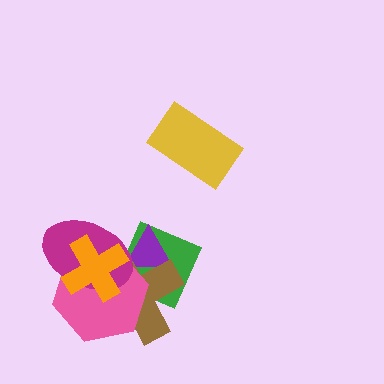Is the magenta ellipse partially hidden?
Yes, it is partially covered by another shape.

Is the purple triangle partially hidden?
Yes, it is partially covered by another shape.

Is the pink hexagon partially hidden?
Yes, it is partially covered by another shape.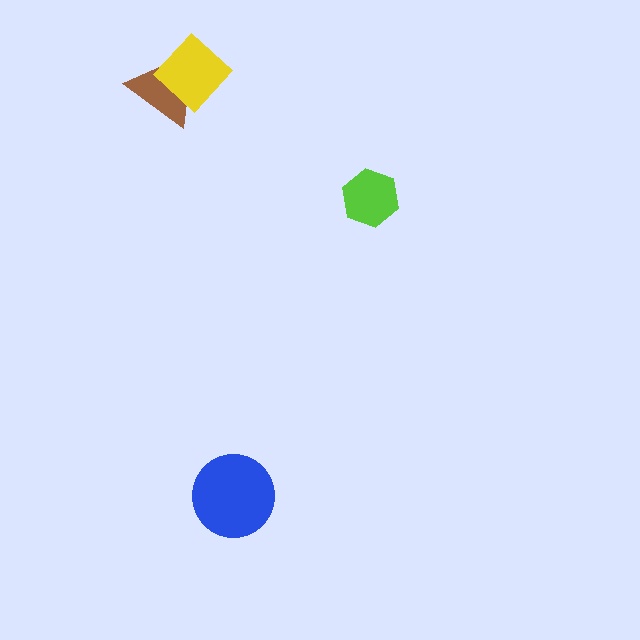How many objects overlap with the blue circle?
0 objects overlap with the blue circle.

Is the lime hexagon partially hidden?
No, no other shape covers it.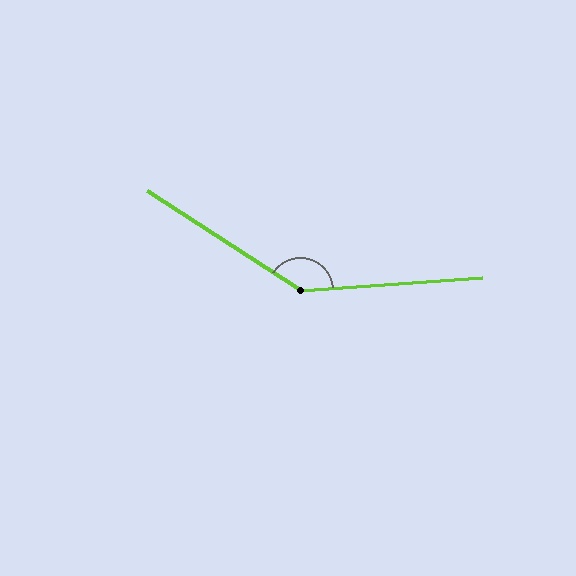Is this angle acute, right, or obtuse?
It is obtuse.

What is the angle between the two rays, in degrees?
Approximately 143 degrees.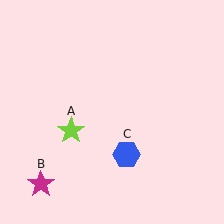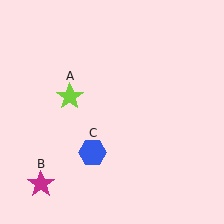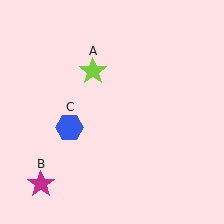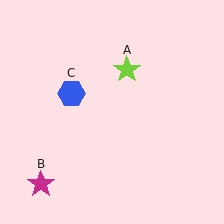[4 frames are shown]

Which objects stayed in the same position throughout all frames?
Magenta star (object B) remained stationary.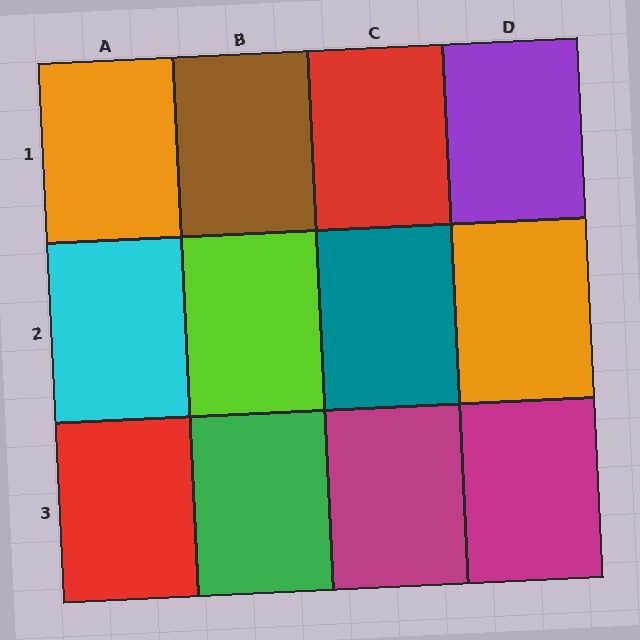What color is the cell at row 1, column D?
Purple.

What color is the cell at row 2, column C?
Teal.